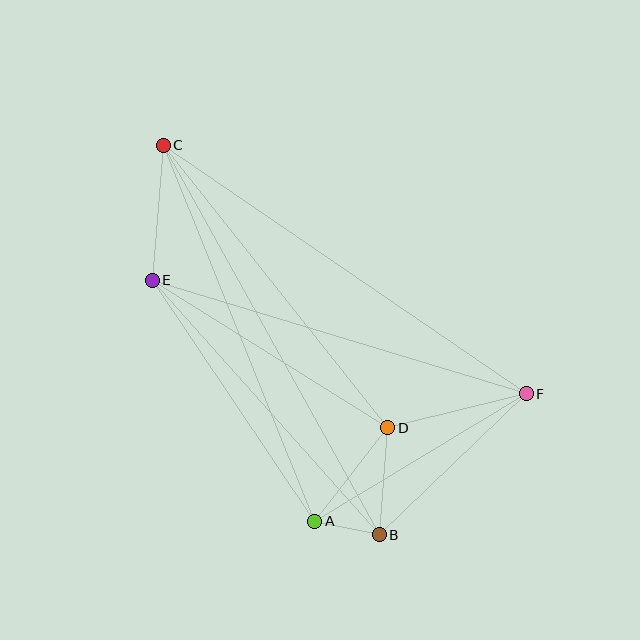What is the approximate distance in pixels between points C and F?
The distance between C and F is approximately 440 pixels.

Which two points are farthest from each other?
Points B and C are farthest from each other.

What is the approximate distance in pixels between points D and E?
The distance between D and E is approximately 278 pixels.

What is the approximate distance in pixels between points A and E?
The distance between A and E is approximately 291 pixels.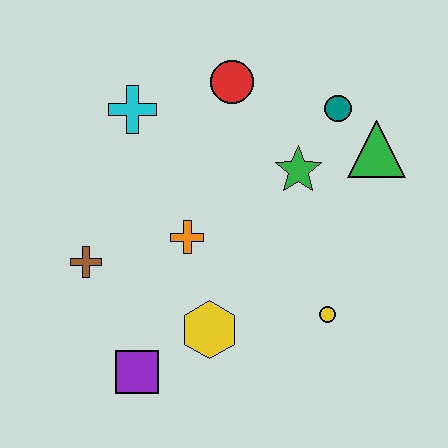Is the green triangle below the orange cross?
No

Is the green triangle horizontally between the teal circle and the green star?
No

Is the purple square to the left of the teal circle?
Yes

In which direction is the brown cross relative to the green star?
The brown cross is to the left of the green star.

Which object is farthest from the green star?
The purple square is farthest from the green star.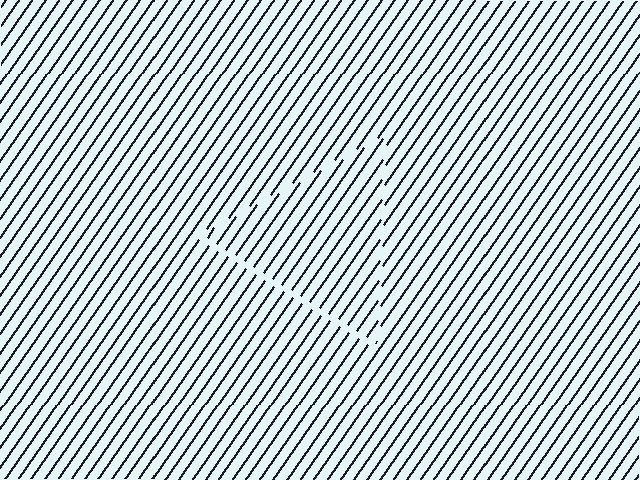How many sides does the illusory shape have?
3 sides — the line-ends trace a triangle.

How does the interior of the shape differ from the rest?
The interior of the shape contains the same grating, shifted by half a period — the contour is defined by the phase discontinuity where line-ends from the inner and outer gratings abut.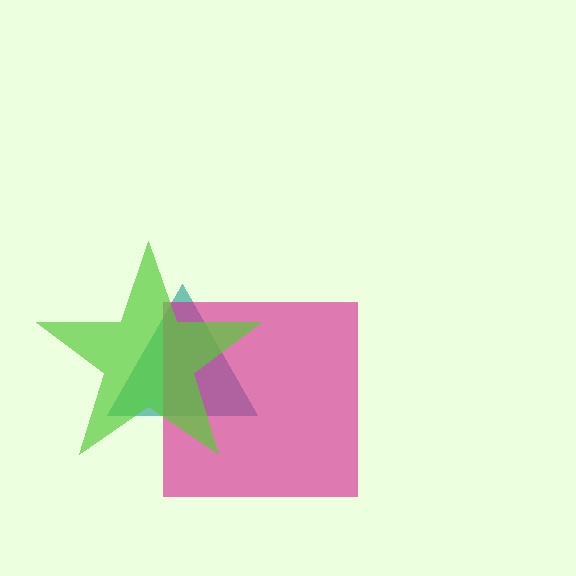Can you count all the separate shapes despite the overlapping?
Yes, there are 3 separate shapes.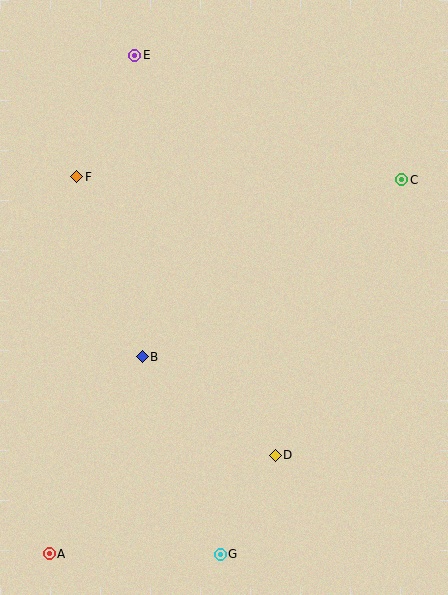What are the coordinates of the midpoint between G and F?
The midpoint between G and F is at (149, 365).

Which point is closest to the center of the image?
Point B at (142, 357) is closest to the center.